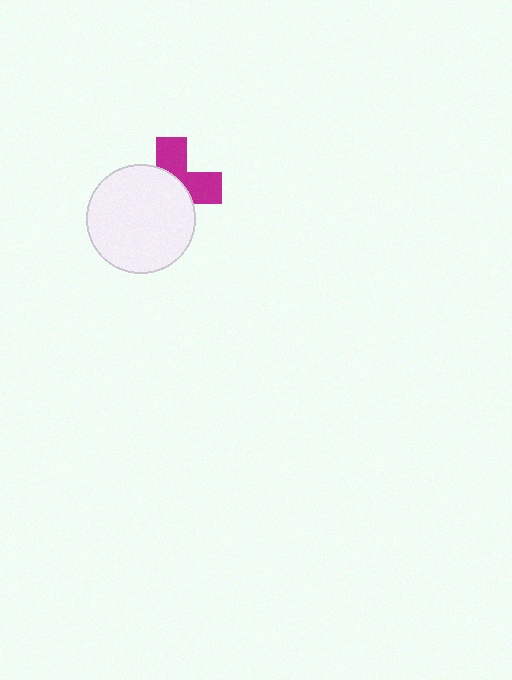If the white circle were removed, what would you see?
You would see the complete magenta cross.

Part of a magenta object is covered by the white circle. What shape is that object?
It is a cross.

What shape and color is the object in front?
The object in front is a white circle.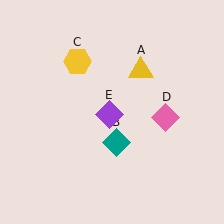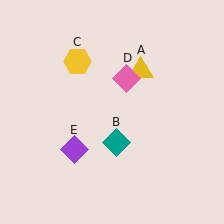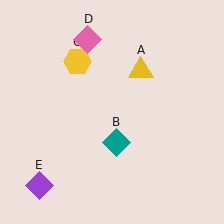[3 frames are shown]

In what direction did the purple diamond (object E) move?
The purple diamond (object E) moved down and to the left.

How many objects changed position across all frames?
2 objects changed position: pink diamond (object D), purple diamond (object E).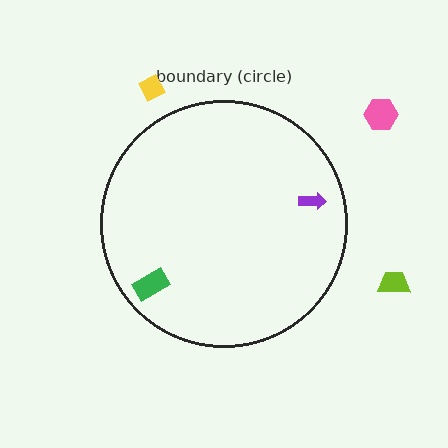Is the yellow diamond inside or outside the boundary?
Outside.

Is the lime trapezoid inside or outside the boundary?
Outside.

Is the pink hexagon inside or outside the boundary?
Outside.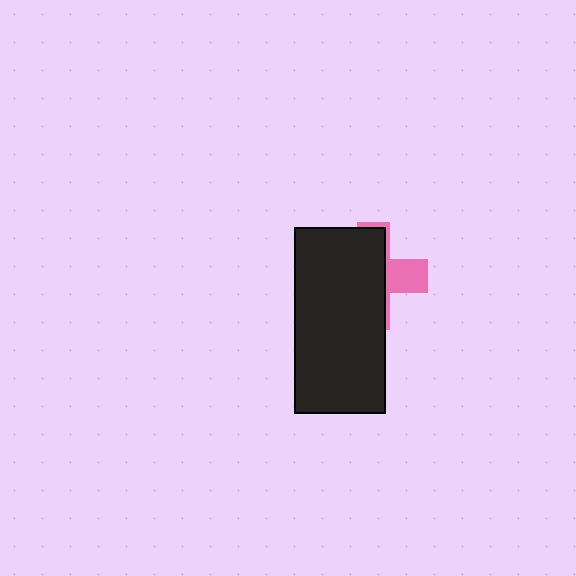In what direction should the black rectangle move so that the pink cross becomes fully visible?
The black rectangle should move left. That is the shortest direction to clear the overlap and leave the pink cross fully visible.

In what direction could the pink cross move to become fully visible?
The pink cross could move right. That would shift it out from behind the black rectangle entirely.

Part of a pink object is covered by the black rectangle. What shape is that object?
It is a cross.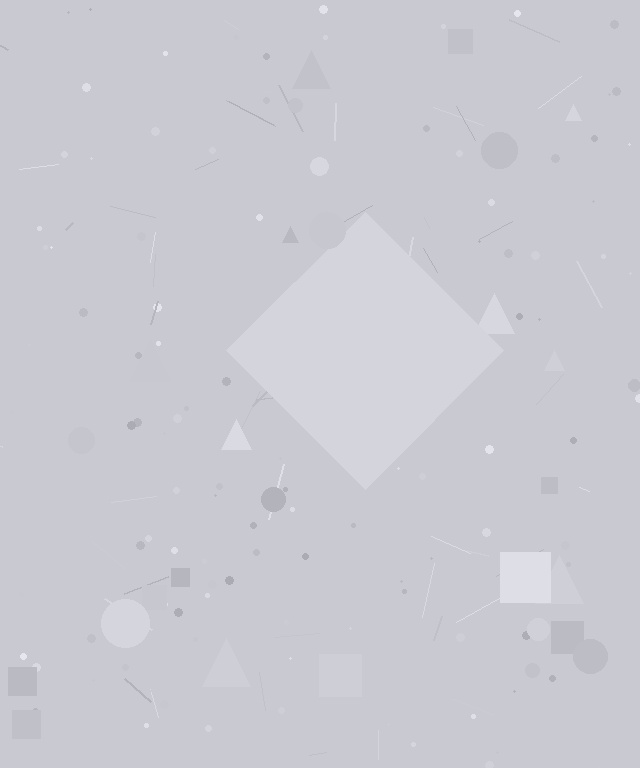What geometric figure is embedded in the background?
A diamond is embedded in the background.